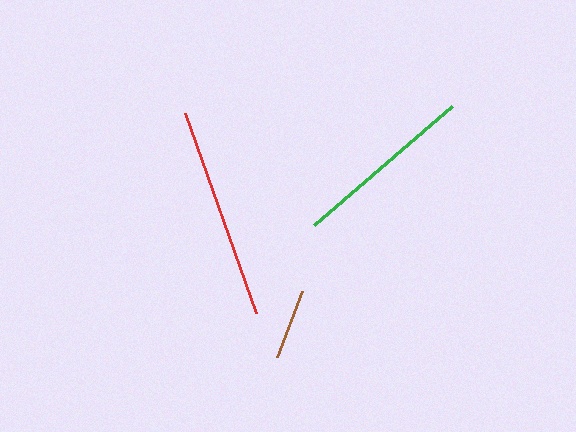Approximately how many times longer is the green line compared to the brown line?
The green line is approximately 2.6 times the length of the brown line.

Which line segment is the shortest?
The brown line is the shortest at approximately 71 pixels.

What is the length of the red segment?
The red segment is approximately 212 pixels long.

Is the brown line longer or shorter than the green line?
The green line is longer than the brown line.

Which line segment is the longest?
The red line is the longest at approximately 212 pixels.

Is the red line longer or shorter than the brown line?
The red line is longer than the brown line.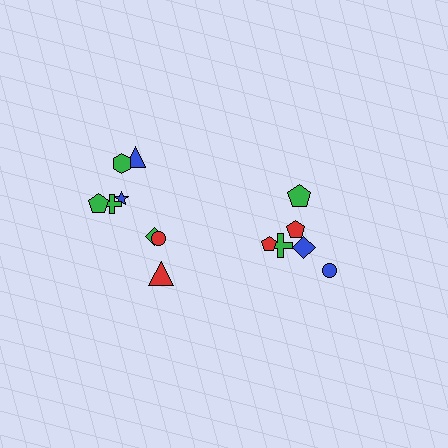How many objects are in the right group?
There are 6 objects.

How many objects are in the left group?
There are 8 objects.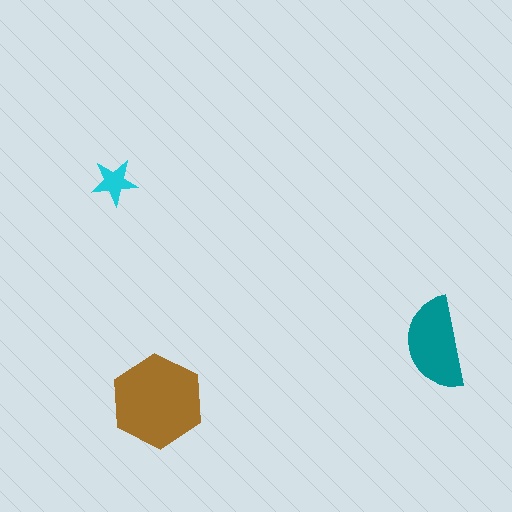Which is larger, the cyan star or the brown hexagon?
The brown hexagon.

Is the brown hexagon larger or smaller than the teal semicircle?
Larger.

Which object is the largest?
The brown hexagon.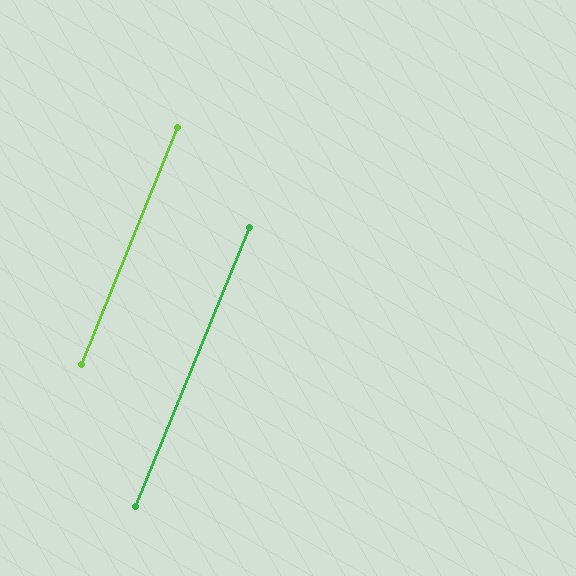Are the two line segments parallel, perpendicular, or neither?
Parallel — their directions differ by only 0.1°.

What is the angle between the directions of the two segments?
Approximately 0 degrees.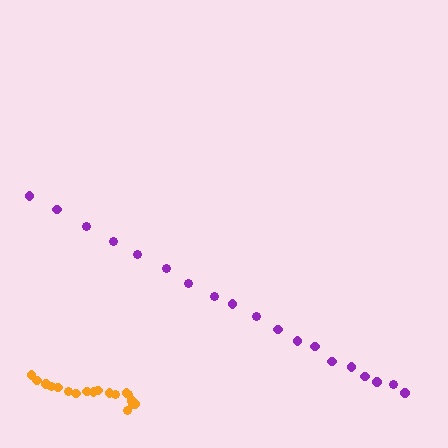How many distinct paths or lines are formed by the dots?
There are 2 distinct paths.